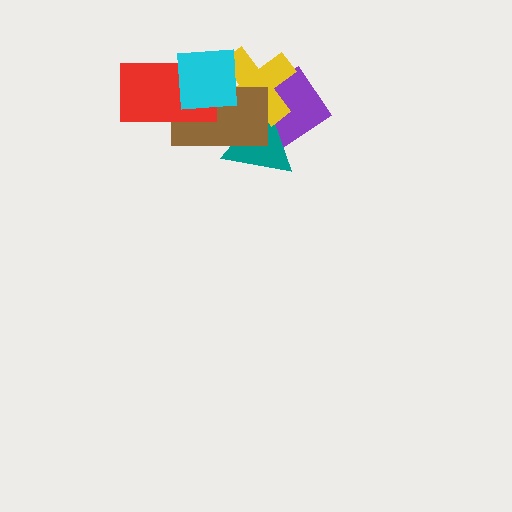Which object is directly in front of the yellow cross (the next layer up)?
The brown rectangle is directly in front of the yellow cross.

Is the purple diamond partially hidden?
Yes, it is partially covered by another shape.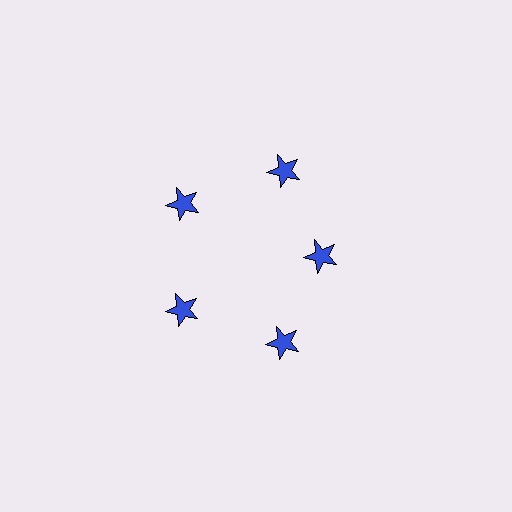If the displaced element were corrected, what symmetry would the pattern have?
It would have 5-fold rotational symmetry — the pattern would map onto itself every 72 degrees.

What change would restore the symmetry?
The symmetry would be restored by moving it outward, back onto the ring so that all 5 stars sit at equal angles and equal distance from the center.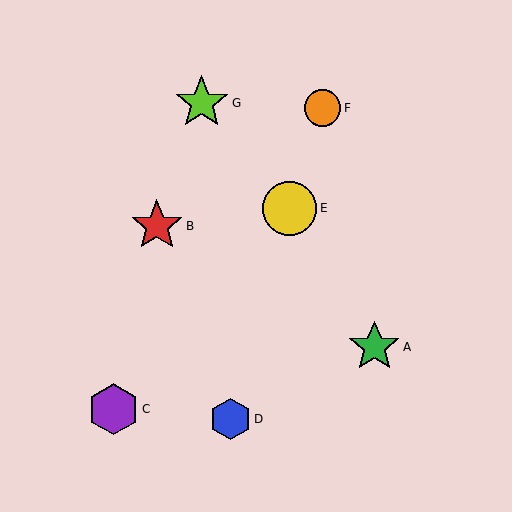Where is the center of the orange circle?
The center of the orange circle is at (323, 108).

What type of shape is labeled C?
Shape C is a purple hexagon.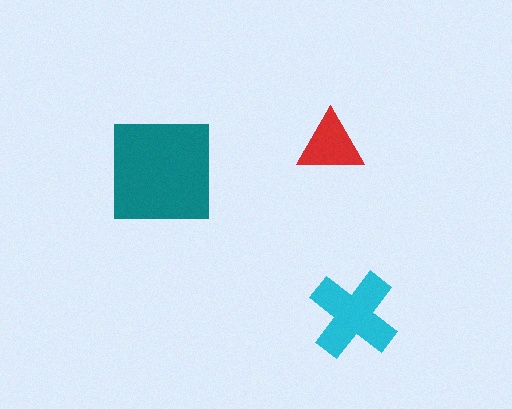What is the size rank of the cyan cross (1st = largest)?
2nd.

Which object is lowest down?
The cyan cross is bottommost.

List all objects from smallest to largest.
The red triangle, the cyan cross, the teal square.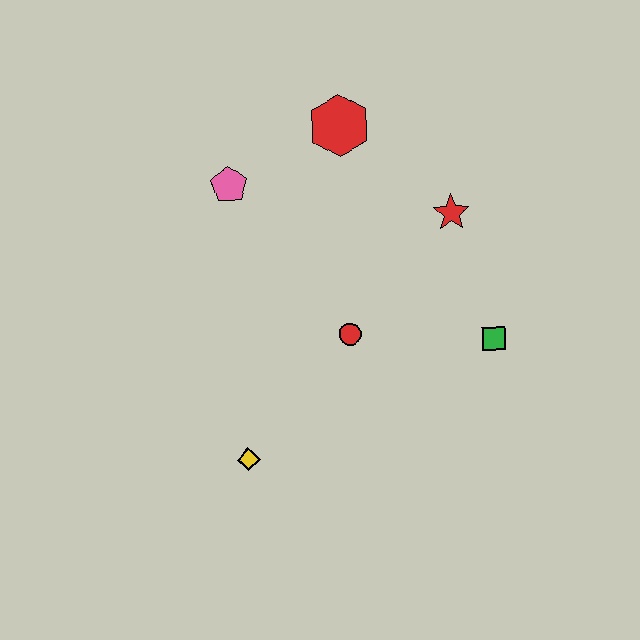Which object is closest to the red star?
The green square is closest to the red star.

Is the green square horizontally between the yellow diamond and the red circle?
No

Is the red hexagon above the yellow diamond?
Yes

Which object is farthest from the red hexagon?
The yellow diamond is farthest from the red hexagon.